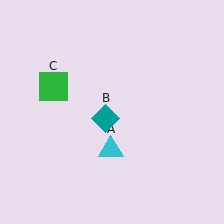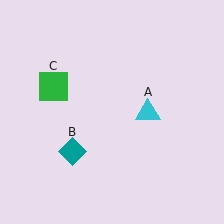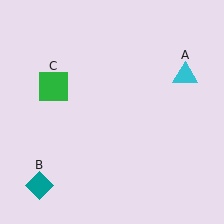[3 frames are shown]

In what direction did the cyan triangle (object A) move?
The cyan triangle (object A) moved up and to the right.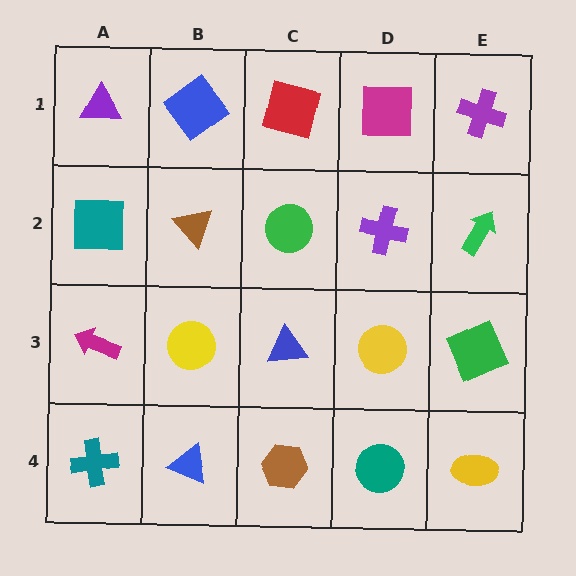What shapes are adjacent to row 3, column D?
A purple cross (row 2, column D), a teal circle (row 4, column D), a blue triangle (row 3, column C), a green square (row 3, column E).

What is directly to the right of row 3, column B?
A blue triangle.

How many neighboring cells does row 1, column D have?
3.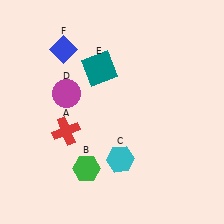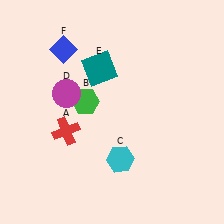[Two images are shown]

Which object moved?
The green hexagon (B) moved up.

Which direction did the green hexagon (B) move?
The green hexagon (B) moved up.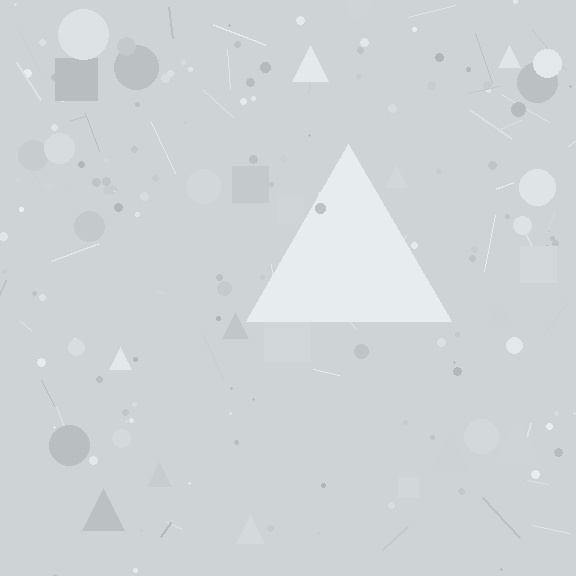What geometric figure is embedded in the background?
A triangle is embedded in the background.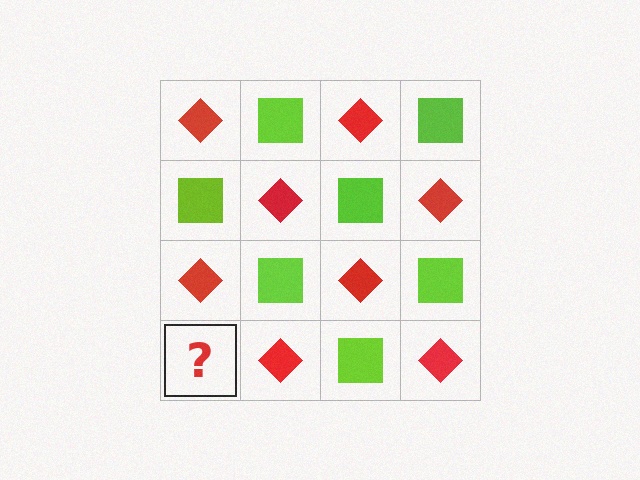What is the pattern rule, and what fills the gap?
The rule is that it alternates red diamond and lime square in a checkerboard pattern. The gap should be filled with a lime square.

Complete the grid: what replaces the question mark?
The question mark should be replaced with a lime square.